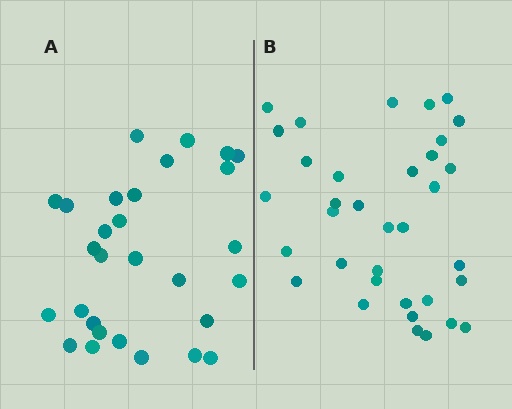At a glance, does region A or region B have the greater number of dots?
Region B (the right region) has more dots.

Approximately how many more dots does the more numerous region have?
Region B has about 6 more dots than region A.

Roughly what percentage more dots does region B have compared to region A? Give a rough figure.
About 20% more.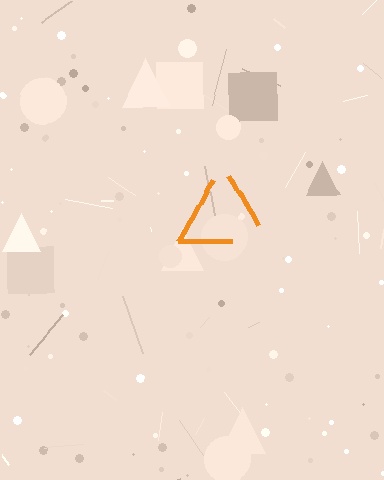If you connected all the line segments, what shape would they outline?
They would outline a triangle.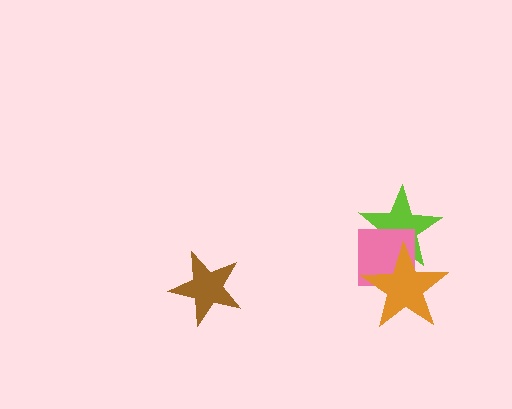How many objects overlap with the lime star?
2 objects overlap with the lime star.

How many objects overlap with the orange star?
2 objects overlap with the orange star.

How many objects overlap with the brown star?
0 objects overlap with the brown star.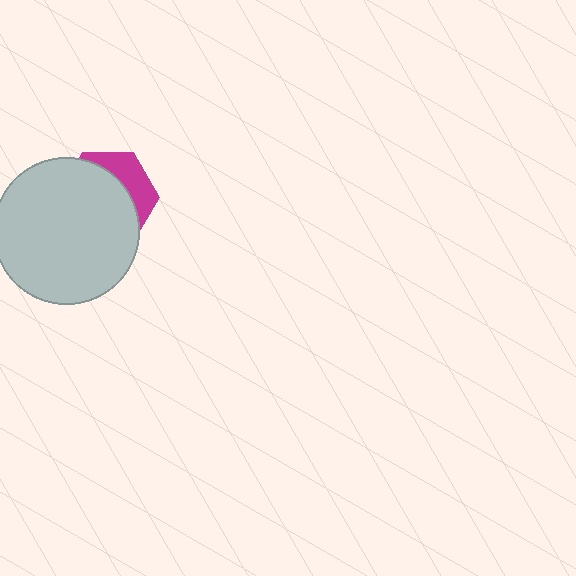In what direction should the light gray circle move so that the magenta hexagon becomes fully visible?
The light gray circle should move toward the lower-left. That is the shortest direction to clear the overlap and leave the magenta hexagon fully visible.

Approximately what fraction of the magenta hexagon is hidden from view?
Roughly 69% of the magenta hexagon is hidden behind the light gray circle.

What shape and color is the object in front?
The object in front is a light gray circle.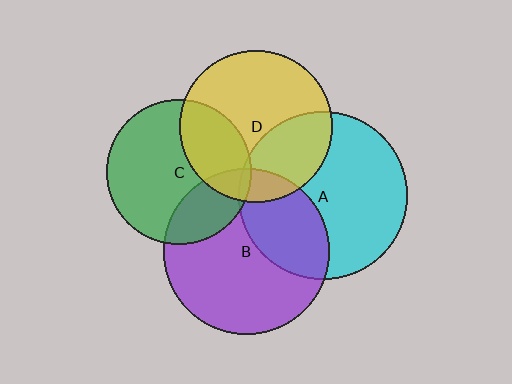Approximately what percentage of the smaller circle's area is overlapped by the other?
Approximately 5%.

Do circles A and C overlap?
Yes.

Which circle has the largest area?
Circle A (cyan).